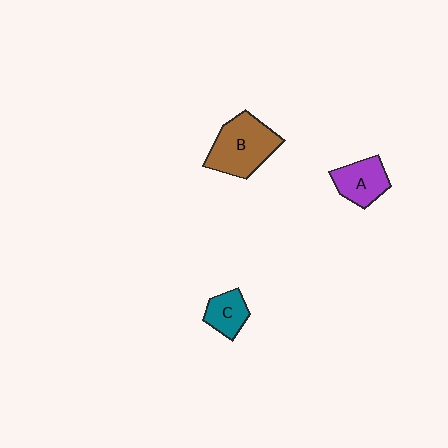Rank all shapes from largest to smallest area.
From largest to smallest: B (brown), A (purple), C (teal).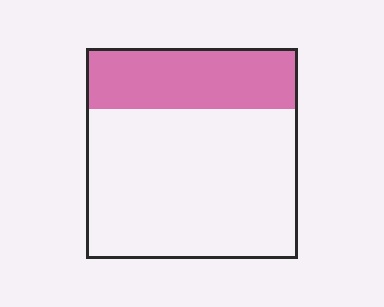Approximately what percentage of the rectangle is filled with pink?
Approximately 30%.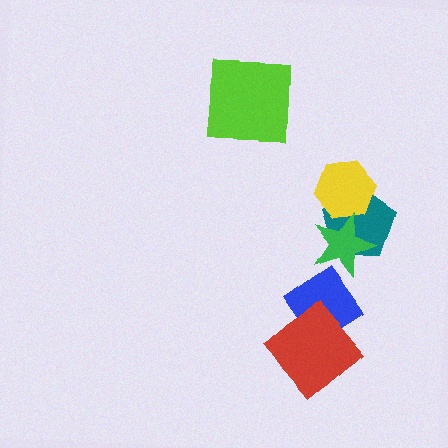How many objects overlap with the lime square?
0 objects overlap with the lime square.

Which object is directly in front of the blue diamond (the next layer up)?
The green star is directly in front of the blue diamond.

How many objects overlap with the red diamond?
1 object overlaps with the red diamond.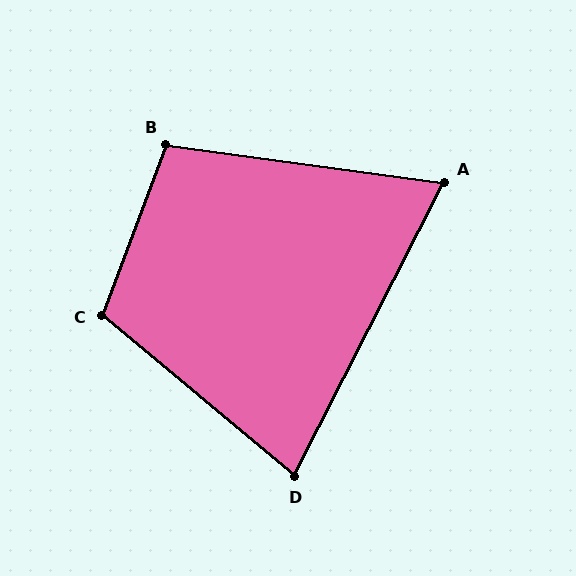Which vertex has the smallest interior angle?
A, at approximately 71 degrees.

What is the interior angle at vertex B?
Approximately 103 degrees (obtuse).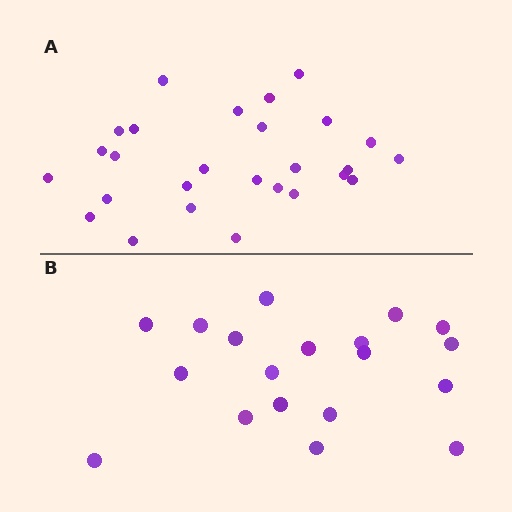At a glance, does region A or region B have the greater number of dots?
Region A (the top region) has more dots.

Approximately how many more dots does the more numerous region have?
Region A has roughly 8 or so more dots than region B.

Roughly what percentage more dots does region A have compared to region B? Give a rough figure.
About 40% more.